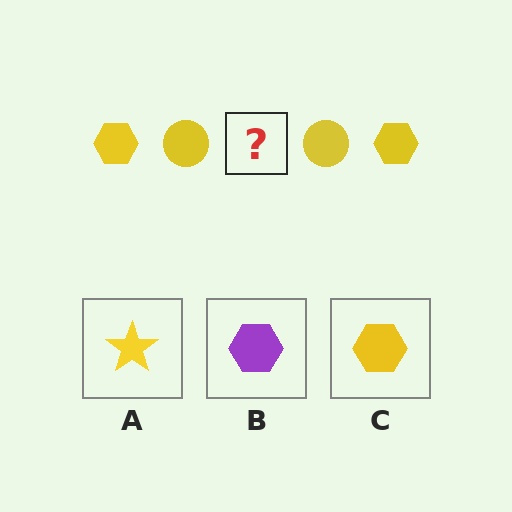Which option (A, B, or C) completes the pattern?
C.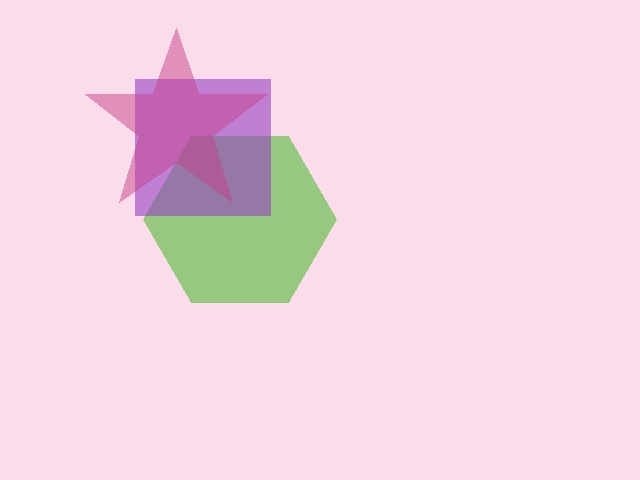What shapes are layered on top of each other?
The layered shapes are: a lime hexagon, a purple square, a magenta star.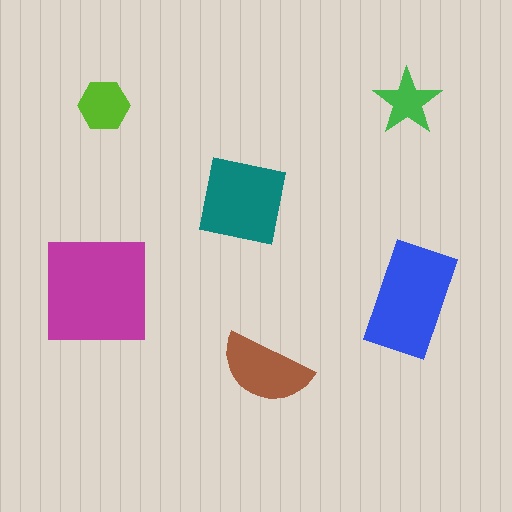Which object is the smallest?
The green star.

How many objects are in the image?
There are 6 objects in the image.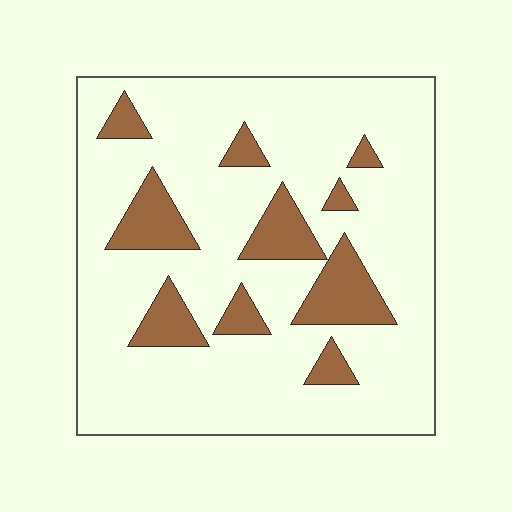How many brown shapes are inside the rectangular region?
10.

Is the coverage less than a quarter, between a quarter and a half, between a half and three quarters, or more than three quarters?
Less than a quarter.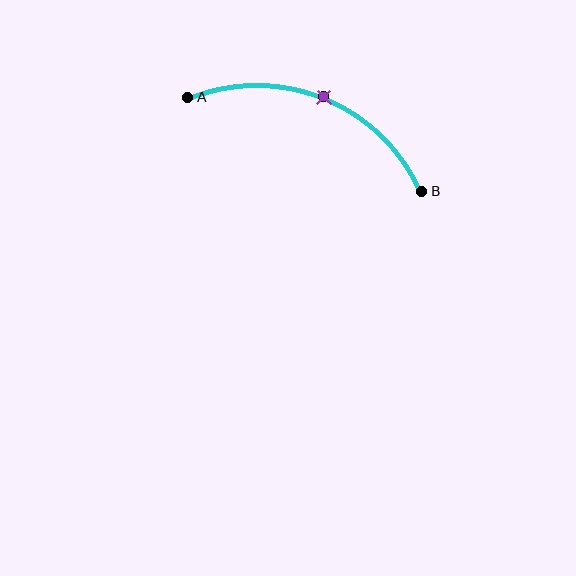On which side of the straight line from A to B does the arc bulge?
The arc bulges above the straight line connecting A and B.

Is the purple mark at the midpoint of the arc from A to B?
Yes. The purple mark lies on the arc at equal arc-length from both A and B — it is the arc midpoint.